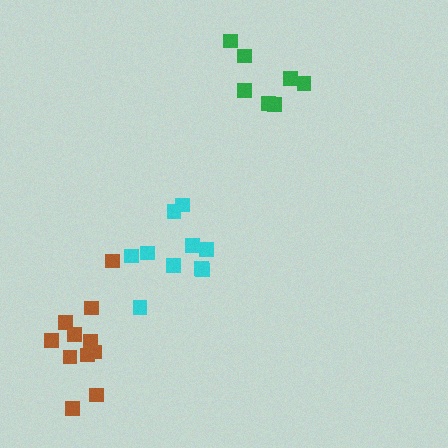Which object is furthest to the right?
The green cluster is rightmost.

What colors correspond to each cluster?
The clusters are colored: cyan, green, brown.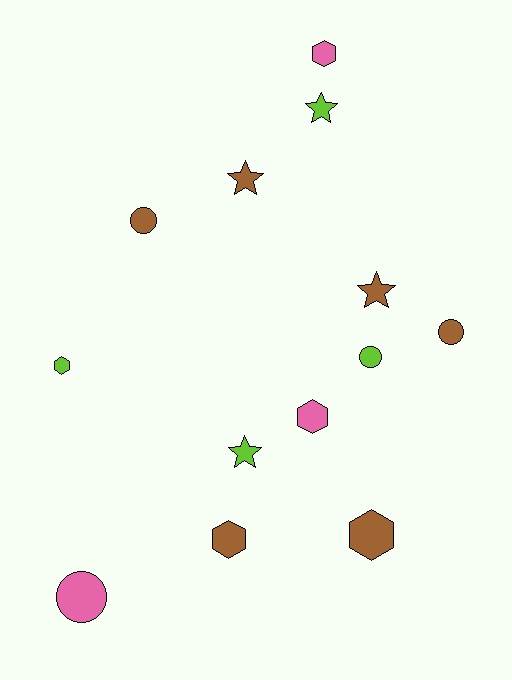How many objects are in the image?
There are 13 objects.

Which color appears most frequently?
Brown, with 6 objects.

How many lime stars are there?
There are 2 lime stars.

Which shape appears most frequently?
Hexagon, with 5 objects.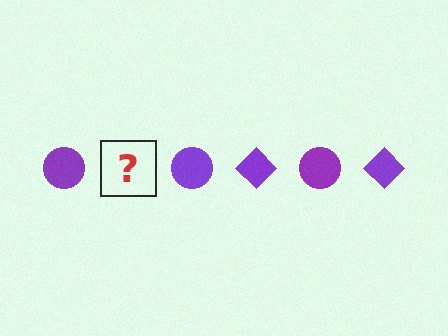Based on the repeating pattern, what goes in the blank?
The blank should be a purple diamond.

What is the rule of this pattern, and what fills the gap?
The rule is that the pattern cycles through circle, diamond shapes in purple. The gap should be filled with a purple diamond.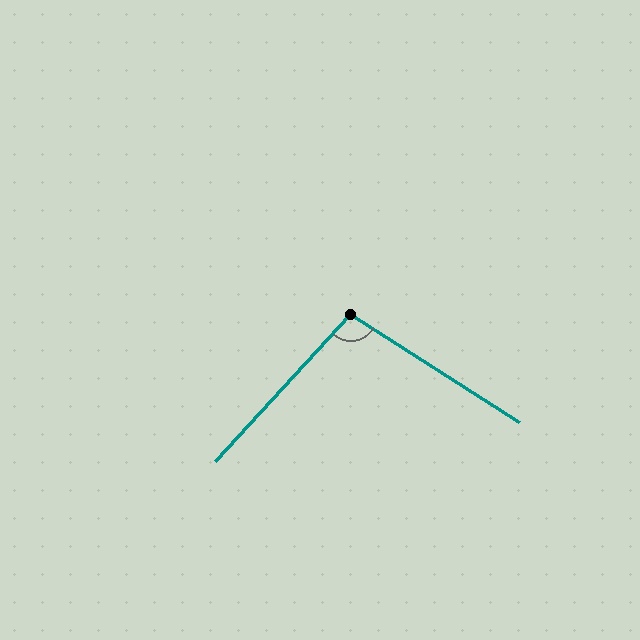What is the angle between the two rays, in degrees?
Approximately 100 degrees.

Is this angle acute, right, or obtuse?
It is obtuse.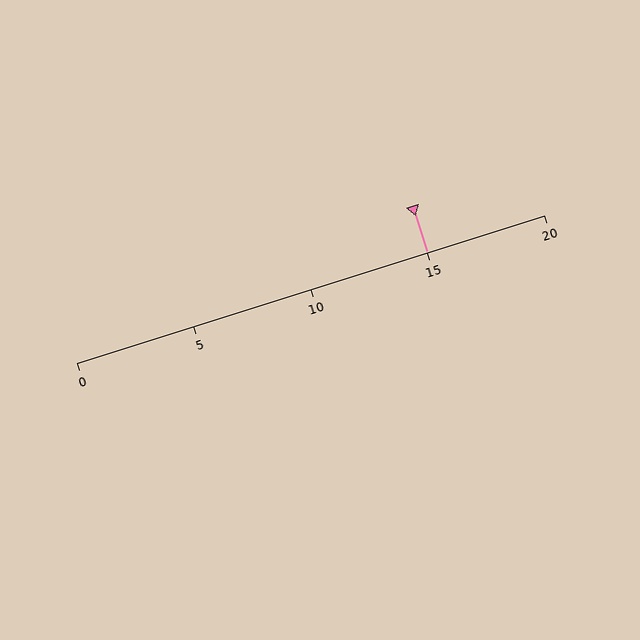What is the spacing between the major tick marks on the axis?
The major ticks are spaced 5 apart.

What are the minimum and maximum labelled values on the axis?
The axis runs from 0 to 20.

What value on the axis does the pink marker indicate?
The marker indicates approximately 15.